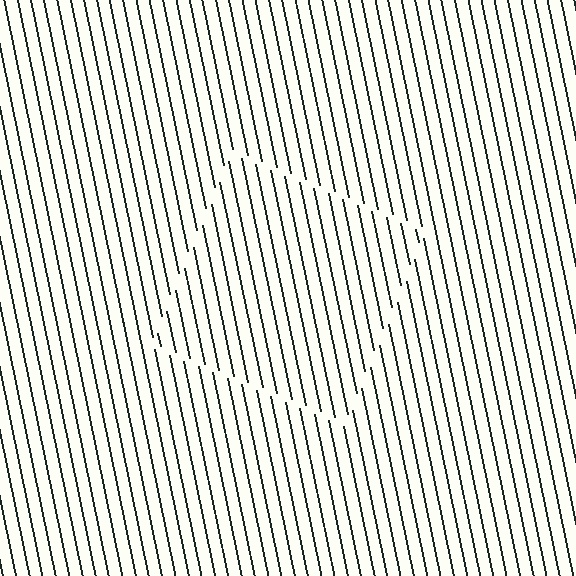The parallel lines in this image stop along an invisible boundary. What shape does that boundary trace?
An illusory square. The interior of the shape contains the same grating, shifted by half a period — the contour is defined by the phase discontinuity where line-ends from the inner and outer gratings abut.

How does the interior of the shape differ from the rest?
The interior of the shape contains the same grating, shifted by half a period — the contour is defined by the phase discontinuity where line-ends from the inner and outer gratings abut.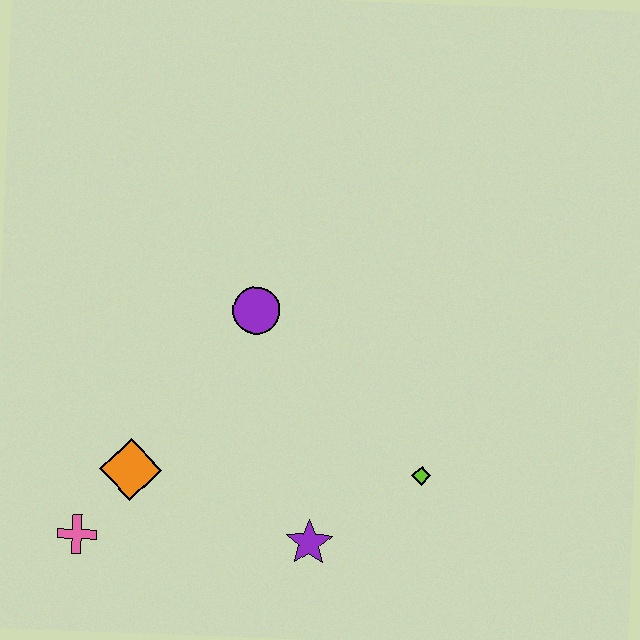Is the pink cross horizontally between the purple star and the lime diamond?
No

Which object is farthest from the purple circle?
The pink cross is farthest from the purple circle.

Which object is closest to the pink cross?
The orange diamond is closest to the pink cross.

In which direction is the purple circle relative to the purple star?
The purple circle is above the purple star.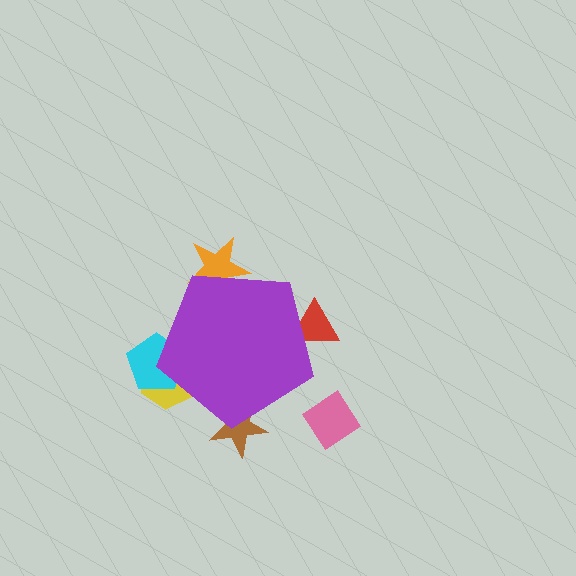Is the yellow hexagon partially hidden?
Yes, the yellow hexagon is partially hidden behind the purple pentagon.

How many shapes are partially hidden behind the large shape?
5 shapes are partially hidden.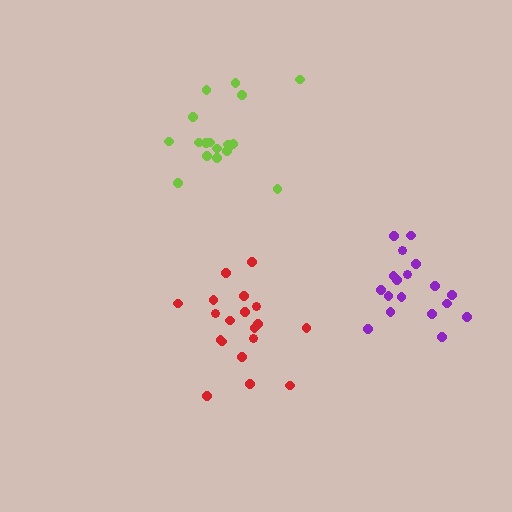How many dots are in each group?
Group 1: 18 dots, Group 2: 18 dots, Group 3: 19 dots (55 total).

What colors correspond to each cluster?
The clusters are colored: lime, purple, red.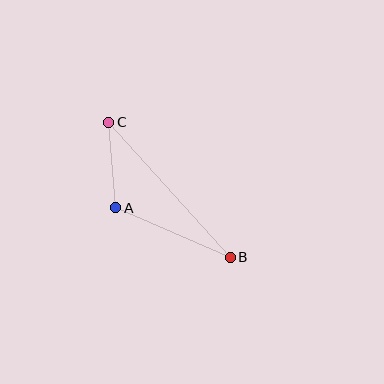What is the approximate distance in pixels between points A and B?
The distance between A and B is approximately 125 pixels.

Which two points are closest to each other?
Points A and C are closest to each other.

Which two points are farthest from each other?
Points B and C are farthest from each other.